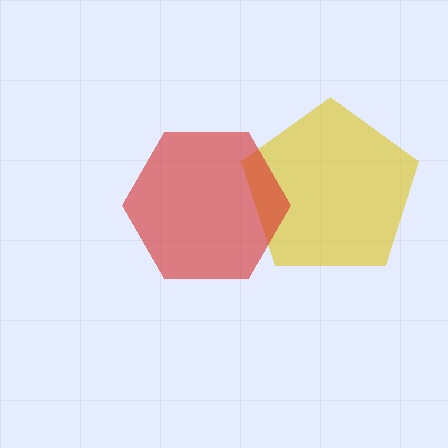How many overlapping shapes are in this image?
There are 2 overlapping shapes in the image.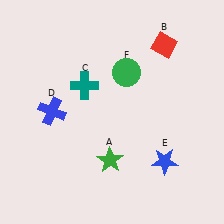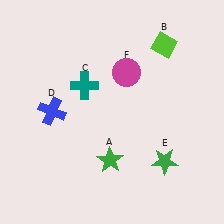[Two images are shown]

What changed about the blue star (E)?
In Image 1, E is blue. In Image 2, it changed to green.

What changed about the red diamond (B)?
In Image 1, B is red. In Image 2, it changed to lime.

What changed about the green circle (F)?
In Image 1, F is green. In Image 2, it changed to magenta.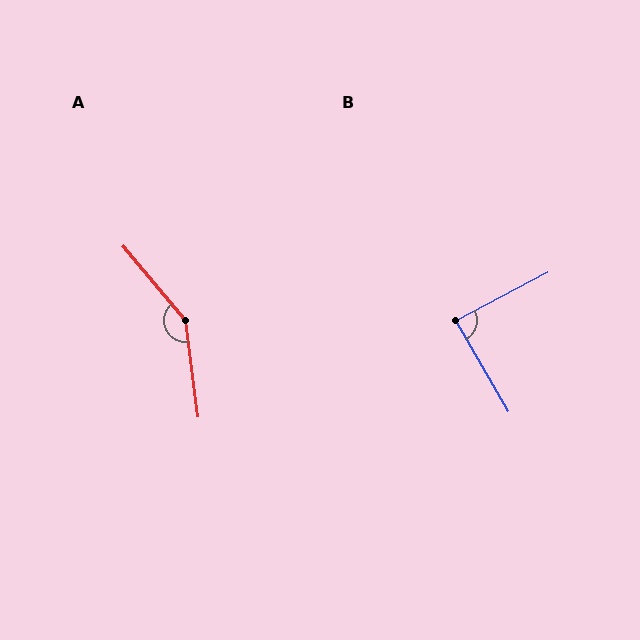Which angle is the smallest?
B, at approximately 87 degrees.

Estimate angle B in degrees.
Approximately 87 degrees.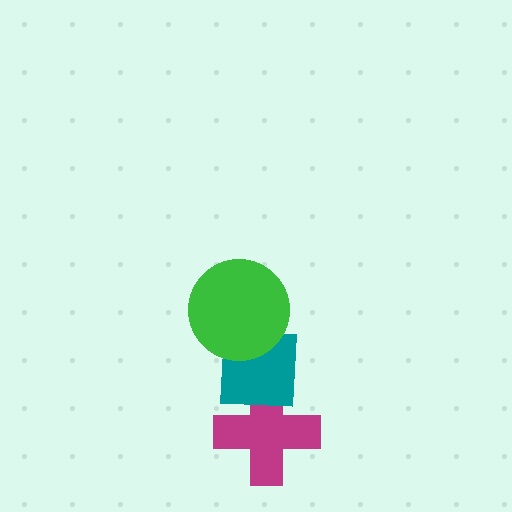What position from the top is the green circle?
The green circle is 1st from the top.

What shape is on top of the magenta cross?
The teal square is on top of the magenta cross.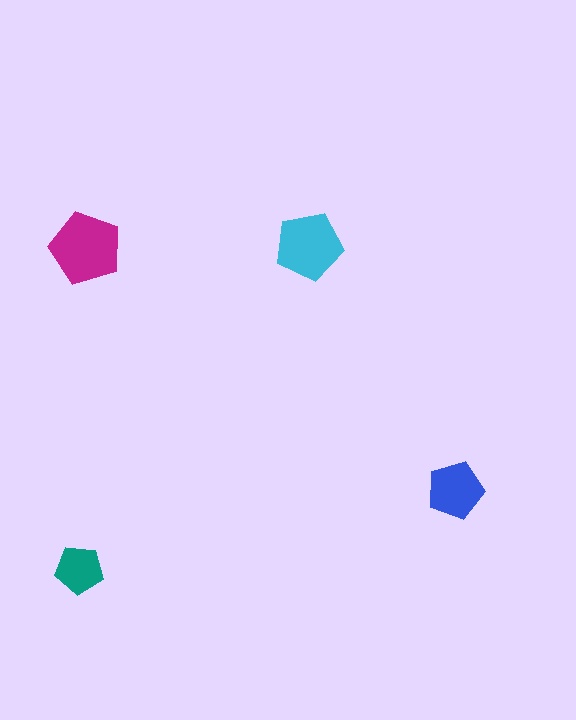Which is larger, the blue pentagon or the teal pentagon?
The blue one.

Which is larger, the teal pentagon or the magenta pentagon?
The magenta one.